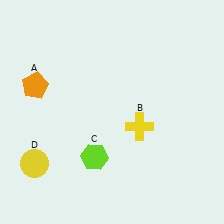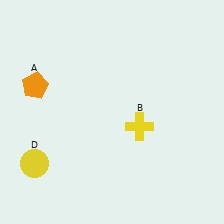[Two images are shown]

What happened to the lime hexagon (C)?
The lime hexagon (C) was removed in Image 2. It was in the bottom-left area of Image 1.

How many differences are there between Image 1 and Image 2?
There is 1 difference between the two images.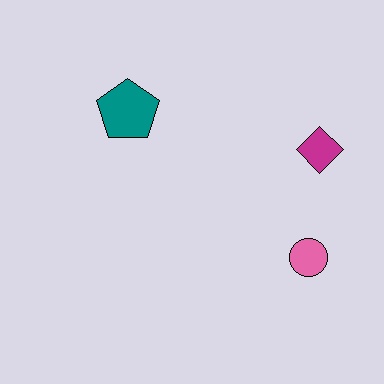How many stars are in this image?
There are no stars.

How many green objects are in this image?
There are no green objects.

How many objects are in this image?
There are 3 objects.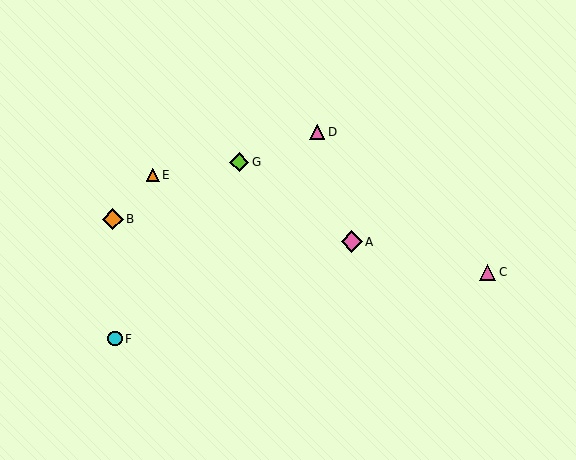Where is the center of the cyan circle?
The center of the cyan circle is at (115, 339).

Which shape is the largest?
The pink diamond (labeled A) is the largest.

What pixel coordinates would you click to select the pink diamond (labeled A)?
Click at (352, 242) to select the pink diamond A.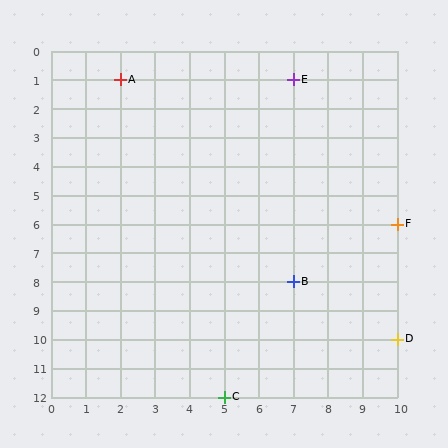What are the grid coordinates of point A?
Point A is at grid coordinates (2, 1).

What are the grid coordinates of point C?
Point C is at grid coordinates (5, 12).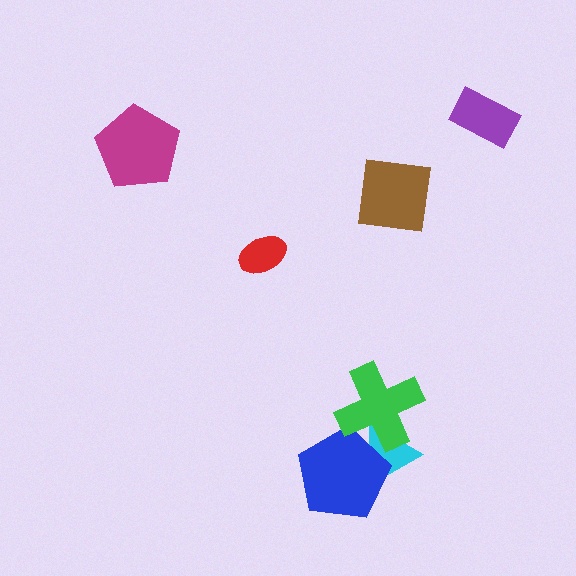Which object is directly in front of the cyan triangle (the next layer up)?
The blue pentagon is directly in front of the cyan triangle.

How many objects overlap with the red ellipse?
0 objects overlap with the red ellipse.